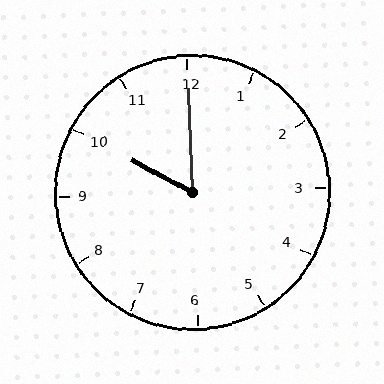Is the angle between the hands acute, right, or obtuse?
It is acute.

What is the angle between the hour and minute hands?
Approximately 60 degrees.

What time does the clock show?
10:00.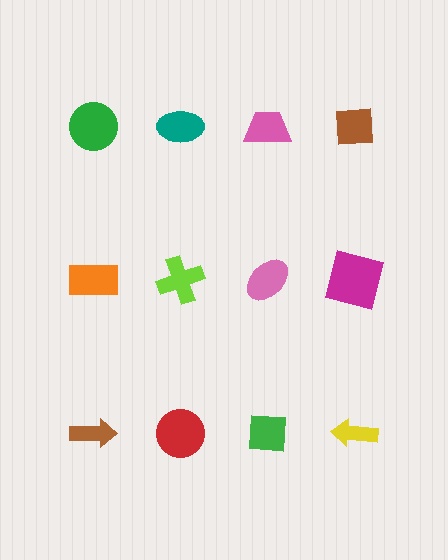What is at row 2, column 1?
An orange rectangle.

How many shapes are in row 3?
4 shapes.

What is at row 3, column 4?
A yellow arrow.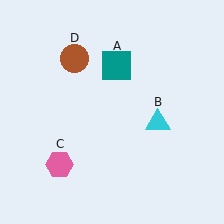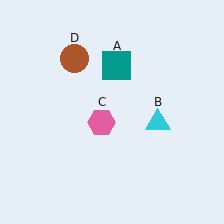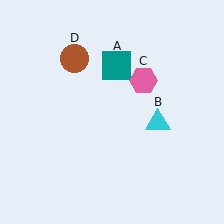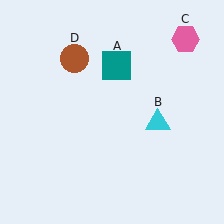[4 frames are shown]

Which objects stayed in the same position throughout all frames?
Teal square (object A) and cyan triangle (object B) and brown circle (object D) remained stationary.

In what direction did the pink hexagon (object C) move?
The pink hexagon (object C) moved up and to the right.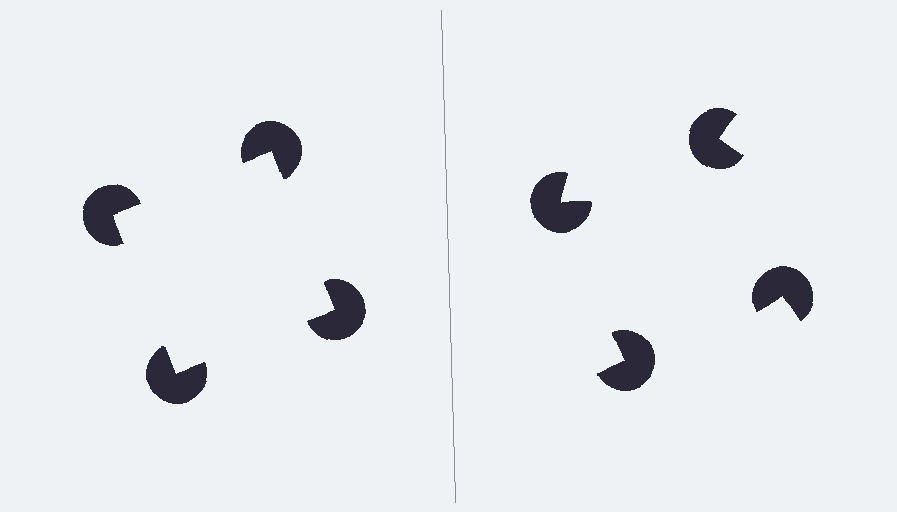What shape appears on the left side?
An illusory square.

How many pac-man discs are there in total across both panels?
8 — 4 on each side.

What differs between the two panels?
The pac-man discs are positioned identically on both sides; only the wedge orientations differ. On the left they align to a square; on the right they are misaligned.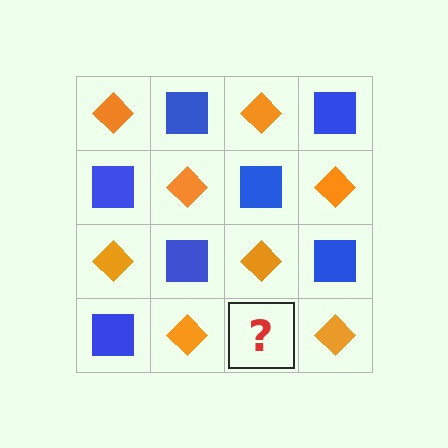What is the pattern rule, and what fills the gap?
The rule is that it alternates orange diamond and blue square in a checkerboard pattern. The gap should be filled with a blue square.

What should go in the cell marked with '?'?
The missing cell should contain a blue square.